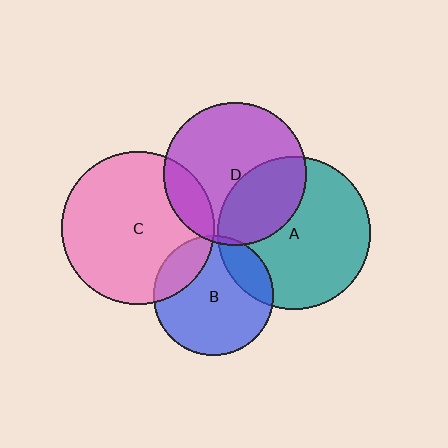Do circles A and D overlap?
Yes.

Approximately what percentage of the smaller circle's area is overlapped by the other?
Approximately 35%.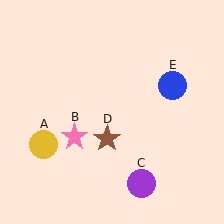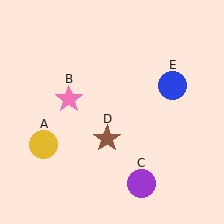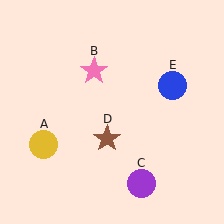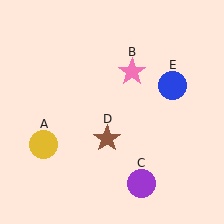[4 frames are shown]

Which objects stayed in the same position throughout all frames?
Yellow circle (object A) and purple circle (object C) and brown star (object D) and blue circle (object E) remained stationary.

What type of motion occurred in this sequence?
The pink star (object B) rotated clockwise around the center of the scene.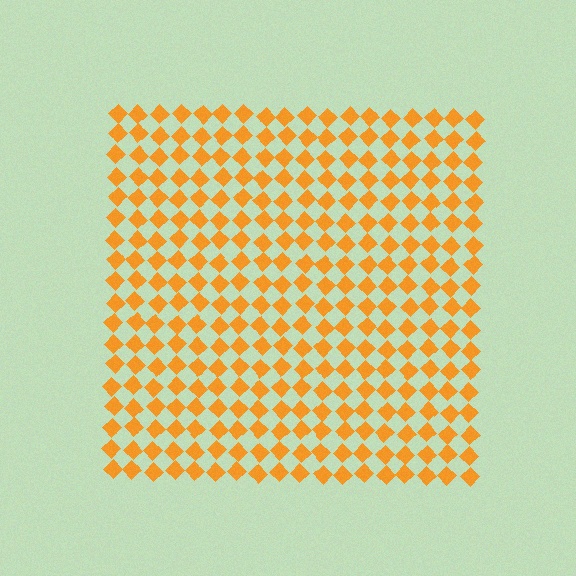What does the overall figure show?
The overall figure shows a square.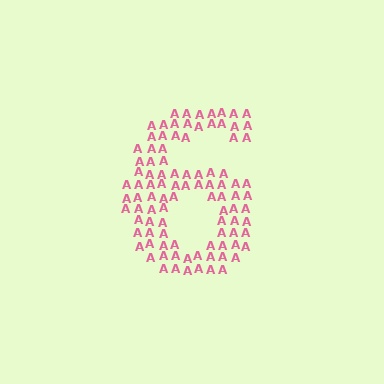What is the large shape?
The large shape is the digit 6.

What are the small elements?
The small elements are letter A's.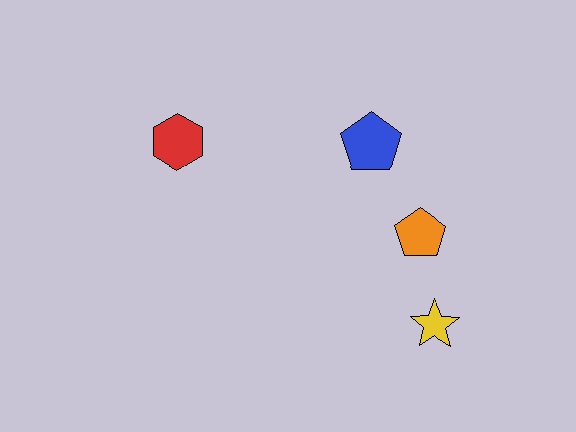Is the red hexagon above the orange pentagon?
Yes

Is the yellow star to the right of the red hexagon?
Yes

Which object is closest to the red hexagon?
The blue pentagon is closest to the red hexagon.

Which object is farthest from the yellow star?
The red hexagon is farthest from the yellow star.